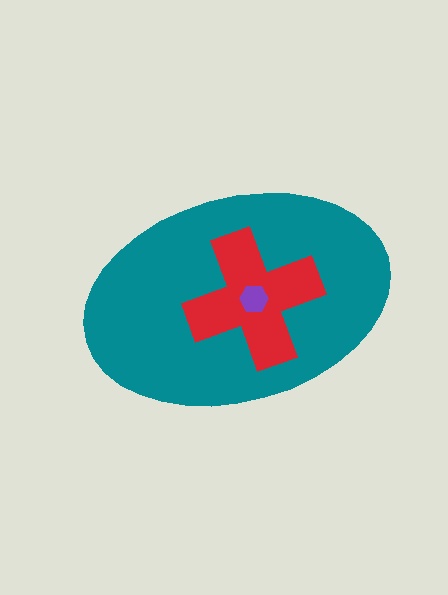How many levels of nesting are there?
3.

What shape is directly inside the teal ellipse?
The red cross.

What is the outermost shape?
The teal ellipse.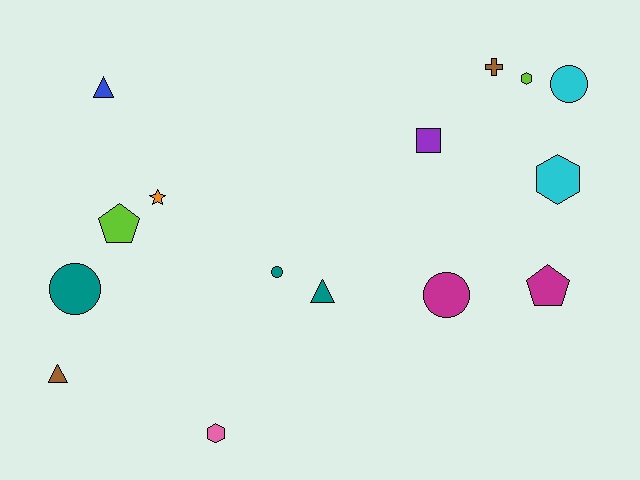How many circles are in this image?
There are 4 circles.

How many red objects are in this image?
There are no red objects.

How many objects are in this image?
There are 15 objects.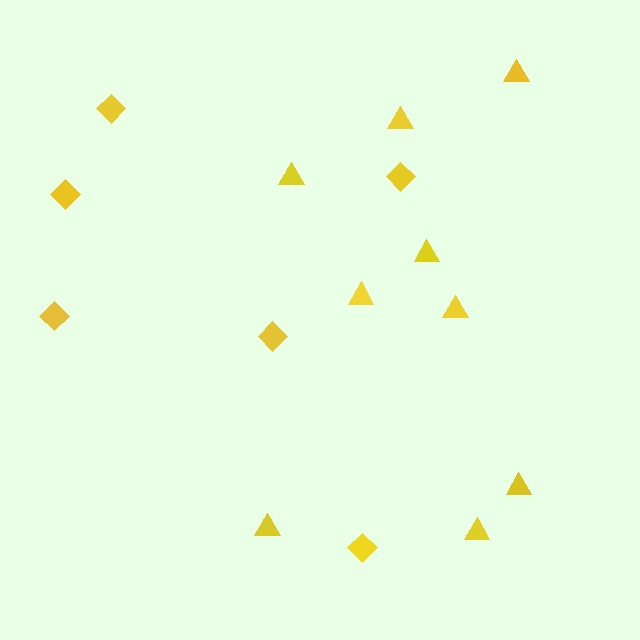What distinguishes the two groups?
There are 2 groups: one group of triangles (9) and one group of diamonds (6).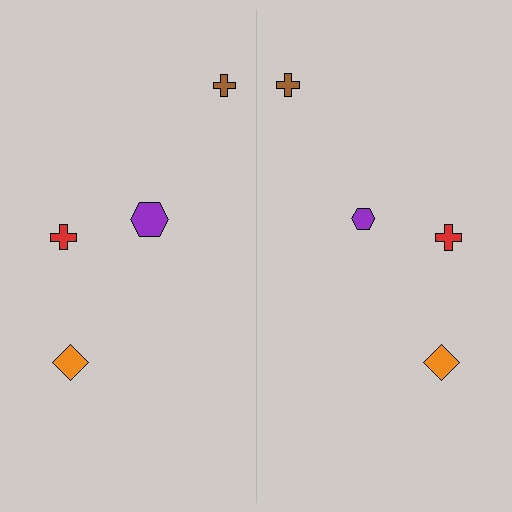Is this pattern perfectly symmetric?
No, the pattern is not perfectly symmetric. The purple hexagon on the right side has a different size than its mirror counterpart.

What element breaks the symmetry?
The purple hexagon on the right side has a different size than its mirror counterpart.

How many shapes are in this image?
There are 8 shapes in this image.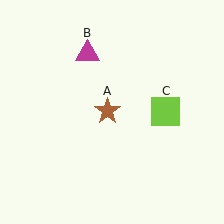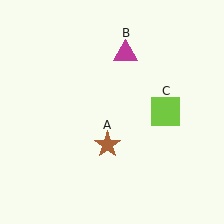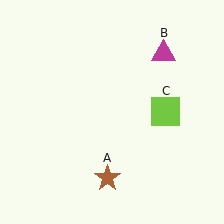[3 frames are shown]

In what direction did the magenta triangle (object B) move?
The magenta triangle (object B) moved right.